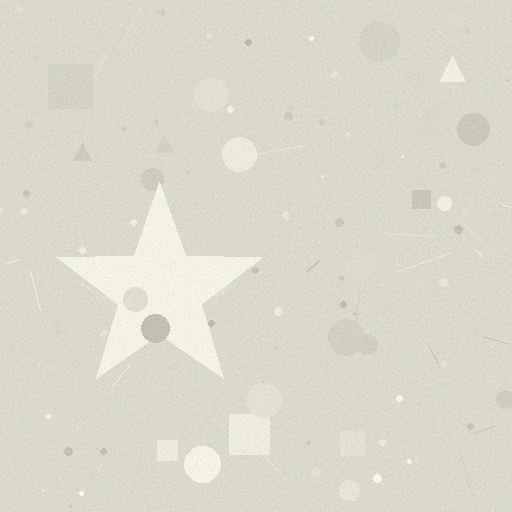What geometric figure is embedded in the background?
A star is embedded in the background.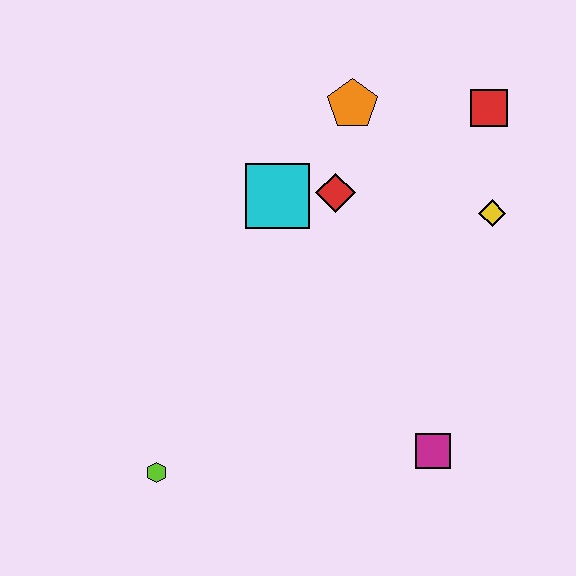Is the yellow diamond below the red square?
Yes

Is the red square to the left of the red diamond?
No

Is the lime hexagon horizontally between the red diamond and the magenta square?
No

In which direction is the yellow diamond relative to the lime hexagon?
The yellow diamond is to the right of the lime hexagon.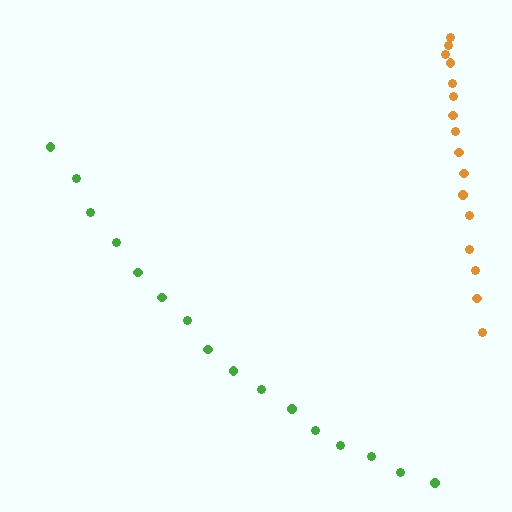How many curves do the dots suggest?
There are 2 distinct paths.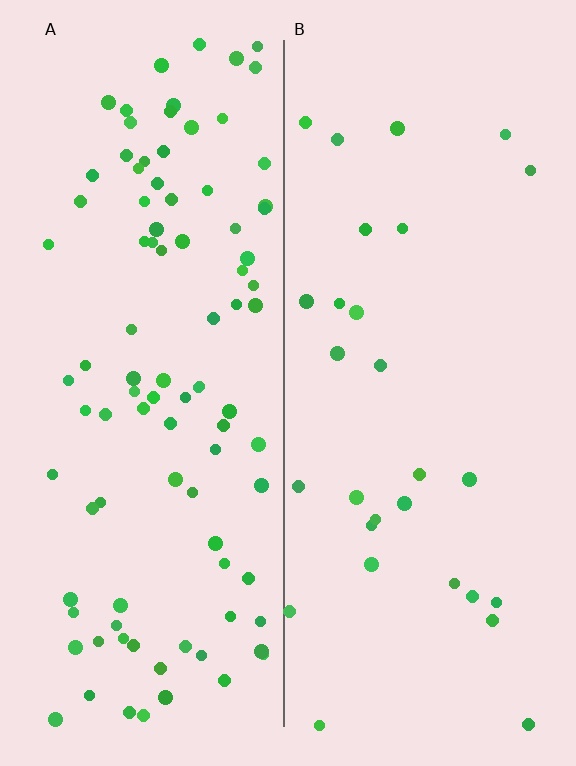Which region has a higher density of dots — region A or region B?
A (the left).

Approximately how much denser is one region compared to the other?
Approximately 3.3× — region A over region B.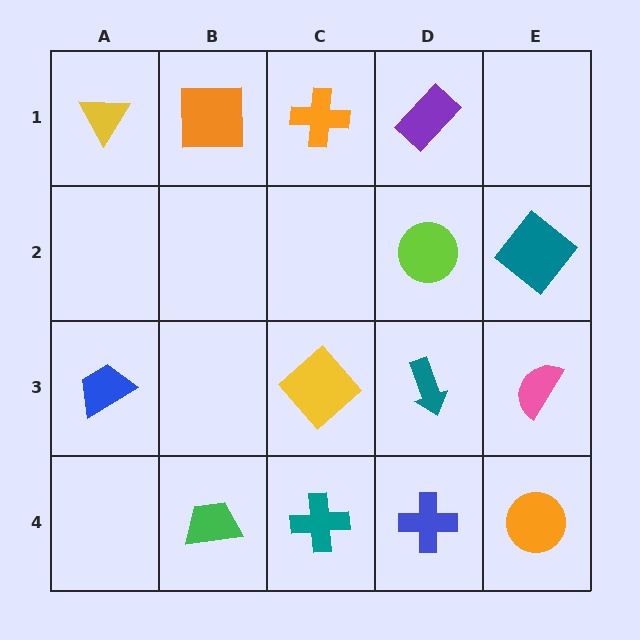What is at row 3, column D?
A teal arrow.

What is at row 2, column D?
A lime circle.